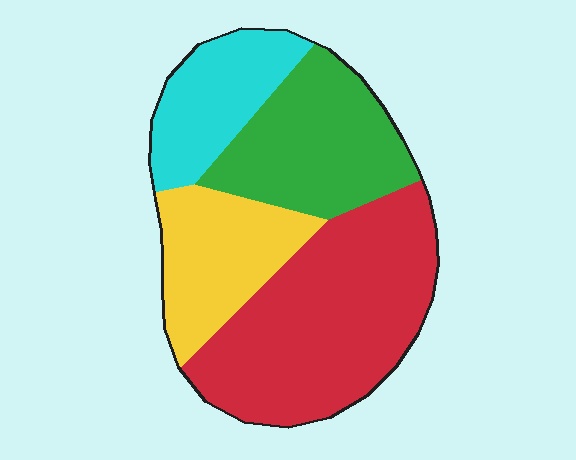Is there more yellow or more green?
Green.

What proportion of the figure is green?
Green covers roughly 25% of the figure.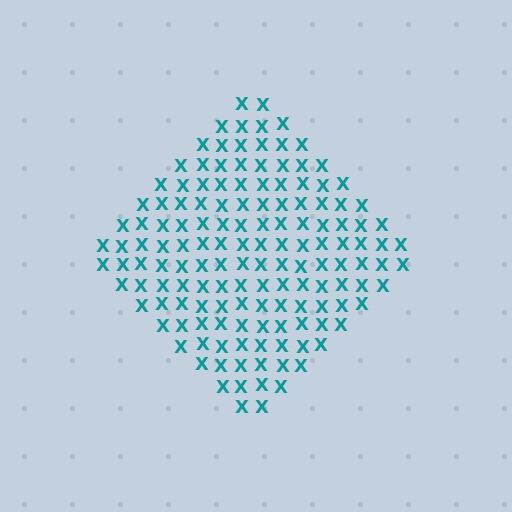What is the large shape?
The large shape is a diamond.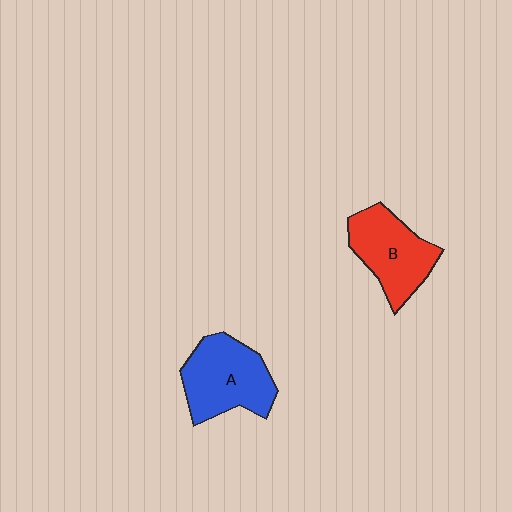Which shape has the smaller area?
Shape B (red).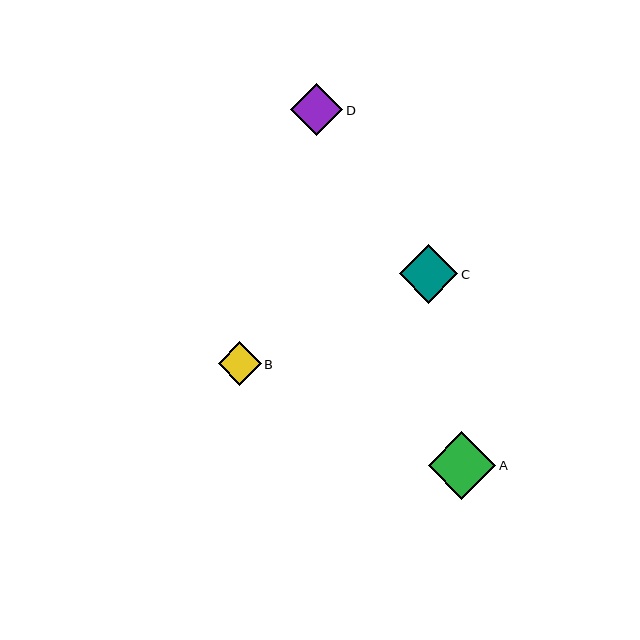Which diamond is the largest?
Diamond A is the largest with a size of approximately 68 pixels.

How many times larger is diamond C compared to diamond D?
Diamond C is approximately 1.1 times the size of diamond D.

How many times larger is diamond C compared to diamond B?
Diamond C is approximately 1.3 times the size of diamond B.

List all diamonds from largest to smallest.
From largest to smallest: A, C, D, B.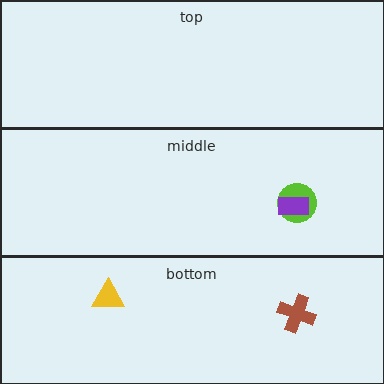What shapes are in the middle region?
The lime circle, the purple rectangle.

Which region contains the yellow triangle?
The bottom region.